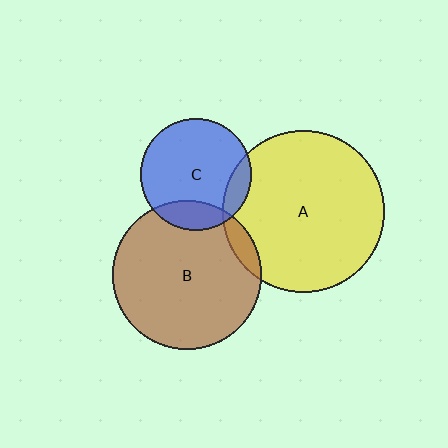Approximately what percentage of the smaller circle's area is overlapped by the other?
Approximately 10%.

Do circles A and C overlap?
Yes.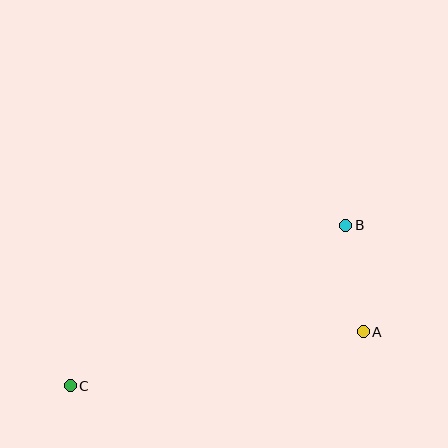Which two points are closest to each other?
Points A and B are closest to each other.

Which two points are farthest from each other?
Points B and C are farthest from each other.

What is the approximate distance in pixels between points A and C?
The distance between A and C is approximately 298 pixels.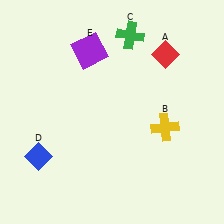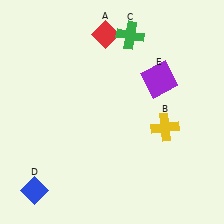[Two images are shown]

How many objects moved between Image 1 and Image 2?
3 objects moved between the two images.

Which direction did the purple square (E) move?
The purple square (E) moved right.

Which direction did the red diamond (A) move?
The red diamond (A) moved left.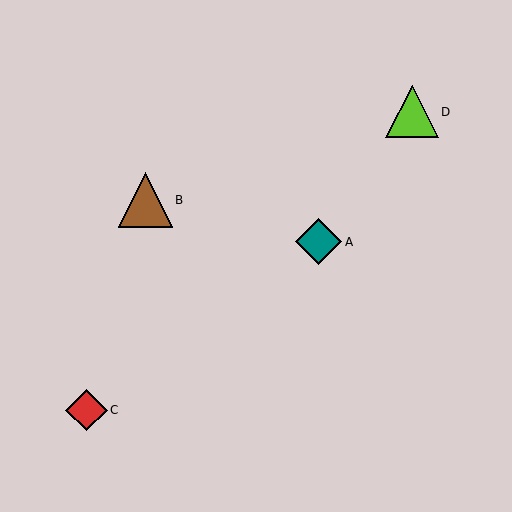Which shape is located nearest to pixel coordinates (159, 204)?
The brown triangle (labeled B) at (145, 200) is nearest to that location.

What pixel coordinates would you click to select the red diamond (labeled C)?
Click at (87, 410) to select the red diamond C.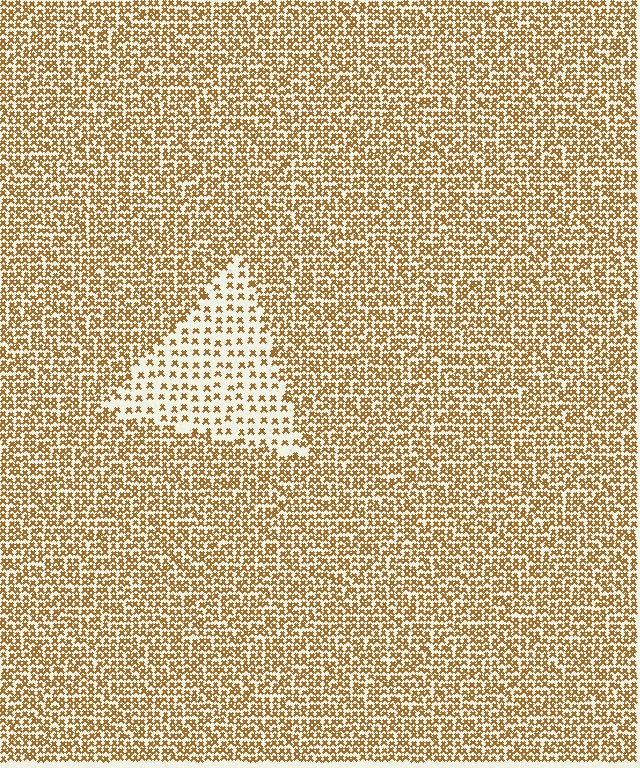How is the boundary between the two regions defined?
The boundary is defined by a change in element density (approximately 2.3x ratio). All elements are the same color, size, and shape.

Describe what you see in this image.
The image contains small brown elements arranged at two different densities. A triangle-shaped region is visible where the elements are less densely packed than the surrounding area.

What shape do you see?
I see a triangle.